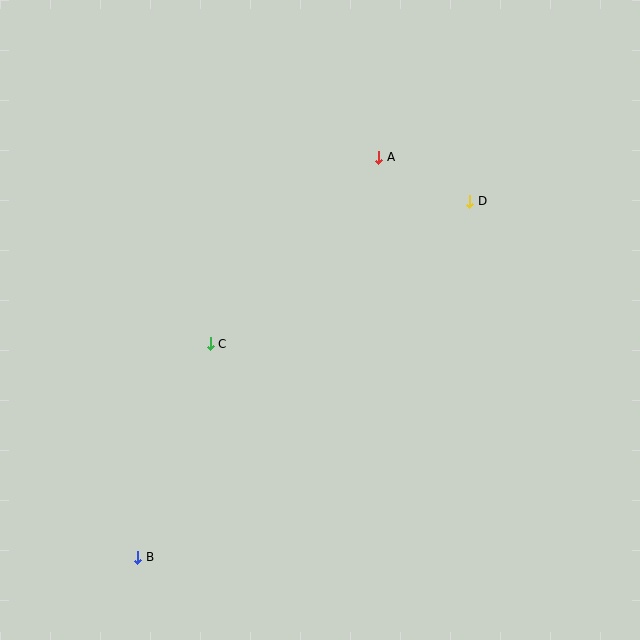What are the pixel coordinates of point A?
Point A is at (379, 157).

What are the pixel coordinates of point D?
Point D is at (470, 201).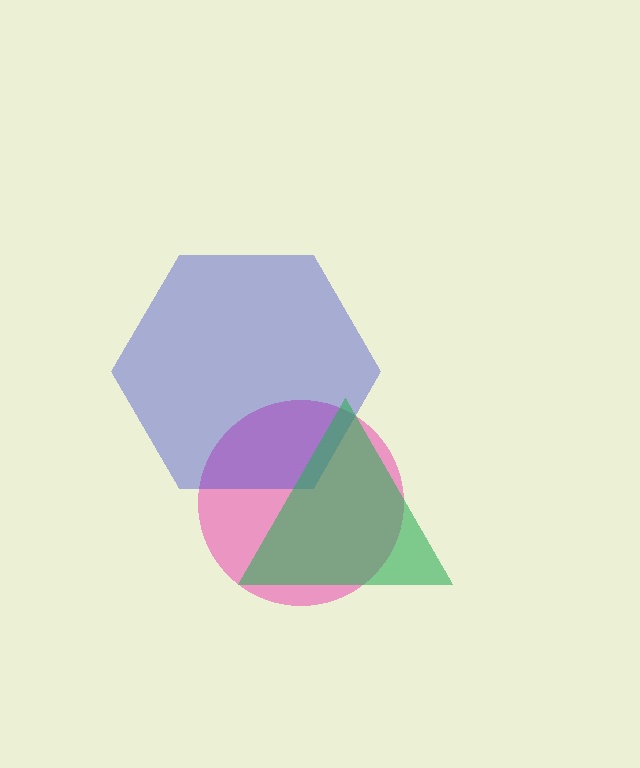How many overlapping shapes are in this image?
There are 3 overlapping shapes in the image.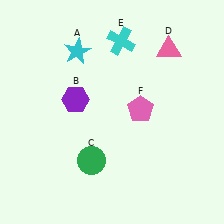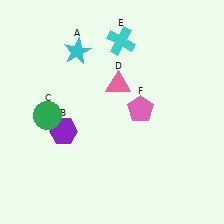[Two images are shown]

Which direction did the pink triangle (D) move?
The pink triangle (D) moved left.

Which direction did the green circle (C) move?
The green circle (C) moved up.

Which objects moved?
The objects that moved are: the purple hexagon (B), the green circle (C), the pink triangle (D).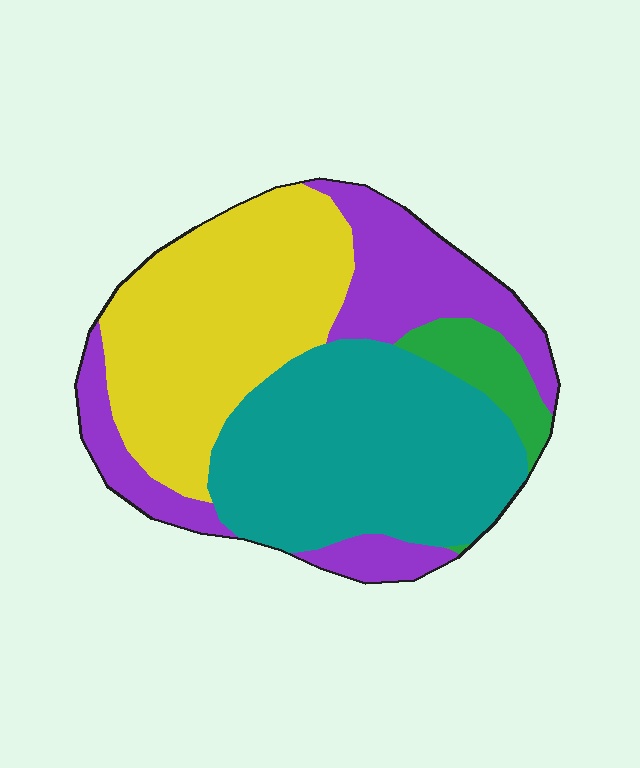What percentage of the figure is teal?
Teal takes up about three eighths (3/8) of the figure.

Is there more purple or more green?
Purple.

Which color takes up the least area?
Green, at roughly 5%.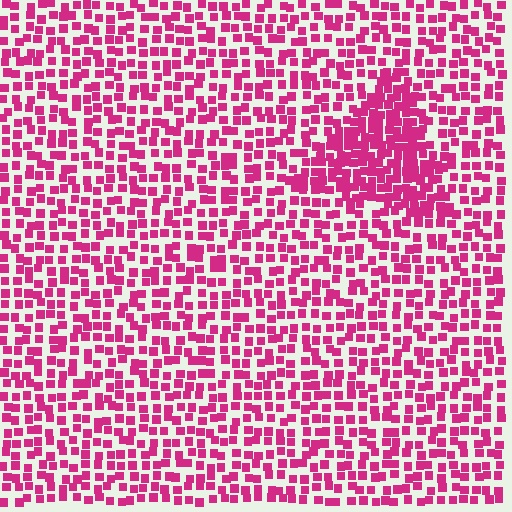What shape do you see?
I see a triangle.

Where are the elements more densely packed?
The elements are more densely packed inside the triangle boundary.